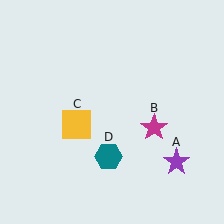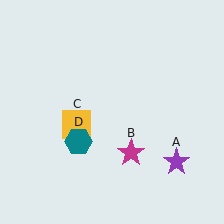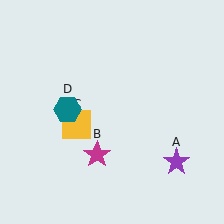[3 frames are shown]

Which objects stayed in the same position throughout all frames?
Purple star (object A) and yellow square (object C) remained stationary.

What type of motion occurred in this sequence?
The magenta star (object B), teal hexagon (object D) rotated clockwise around the center of the scene.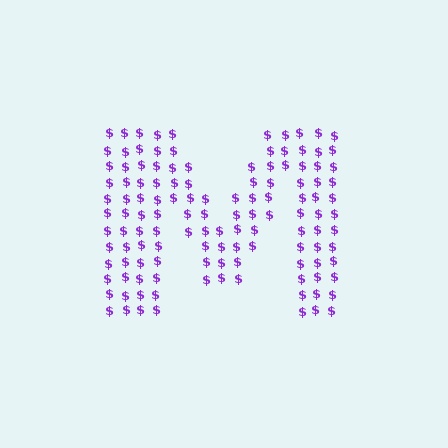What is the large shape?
The large shape is the letter M.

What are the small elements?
The small elements are dollar signs.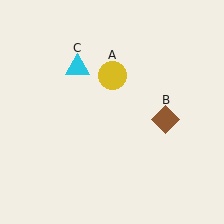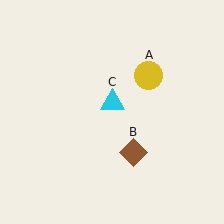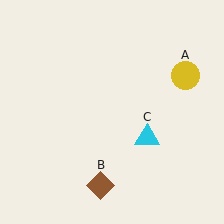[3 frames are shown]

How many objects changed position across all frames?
3 objects changed position: yellow circle (object A), brown diamond (object B), cyan triangle (object C).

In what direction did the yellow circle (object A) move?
The yellow circle (object A) moved right.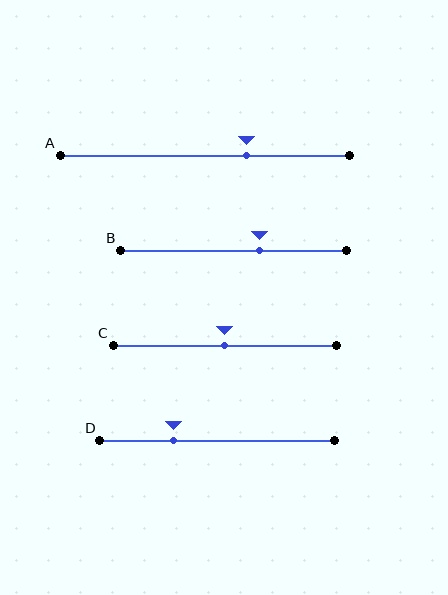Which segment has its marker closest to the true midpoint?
Segment C has its marker closest to the true midpoint.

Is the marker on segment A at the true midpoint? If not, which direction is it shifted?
No, the marker on segment A is shifted to the right by about 14% of the segment length.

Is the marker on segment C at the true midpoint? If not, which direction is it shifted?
Yes, the marker on segment C is at the true midpoint.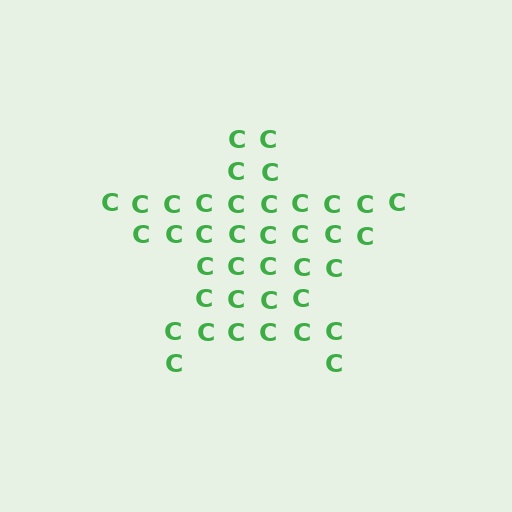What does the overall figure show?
The overall figure shows a star.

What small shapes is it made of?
It is made of small letter C's.